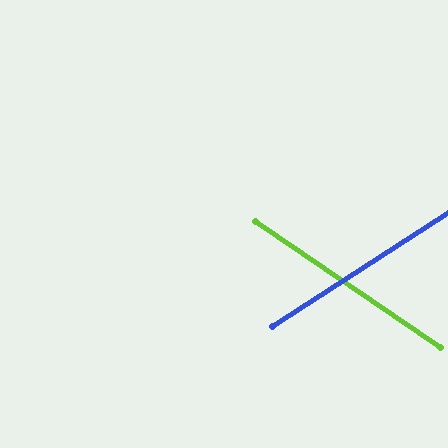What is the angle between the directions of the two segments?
Approximately 67 degrees.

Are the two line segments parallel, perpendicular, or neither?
Neither parallel nor perpendicular — they differ by about 67°.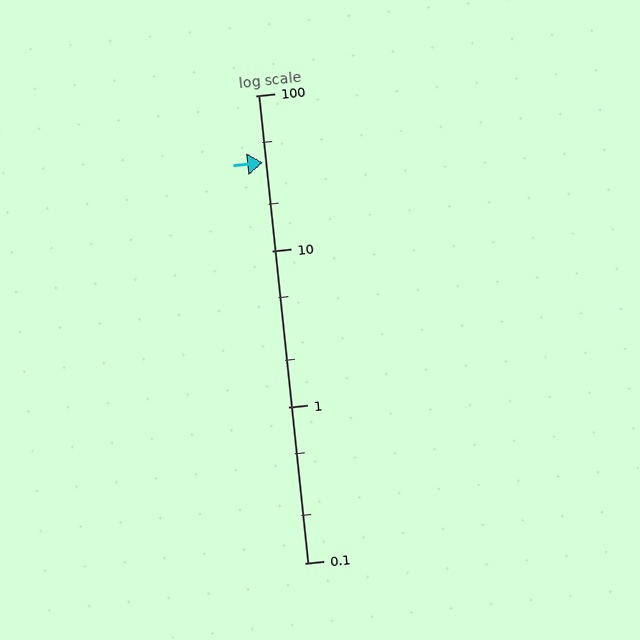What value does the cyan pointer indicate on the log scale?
The pointer indicates approximately 37.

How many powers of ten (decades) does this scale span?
The scale spans 3 decades, from 0.1 to 100.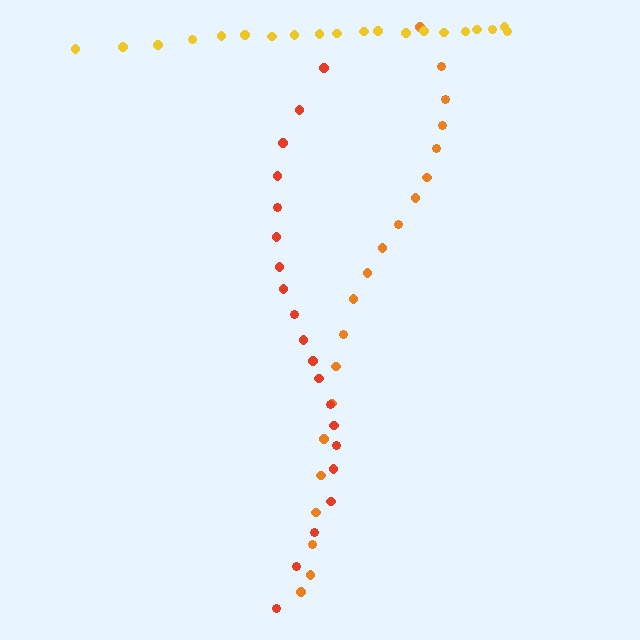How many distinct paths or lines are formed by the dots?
There are 3 distinct paths.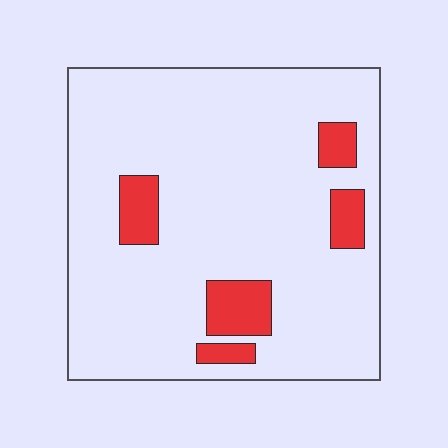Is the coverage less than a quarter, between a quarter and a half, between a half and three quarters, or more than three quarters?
Less than a quarter.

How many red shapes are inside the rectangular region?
5.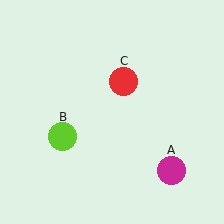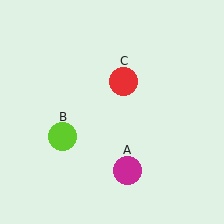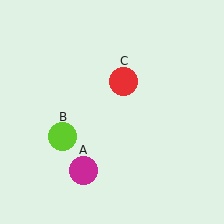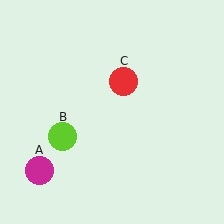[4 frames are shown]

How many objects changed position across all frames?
1 object changed position: magenta circle (object A).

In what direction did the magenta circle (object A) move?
The magenta circle (object A) moved left.